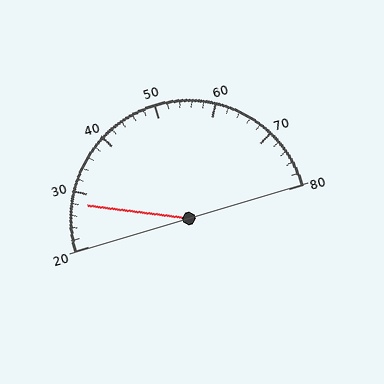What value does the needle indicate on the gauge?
The needle indicates approximately 28.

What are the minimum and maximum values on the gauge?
The gauge ranges from 20 to 80.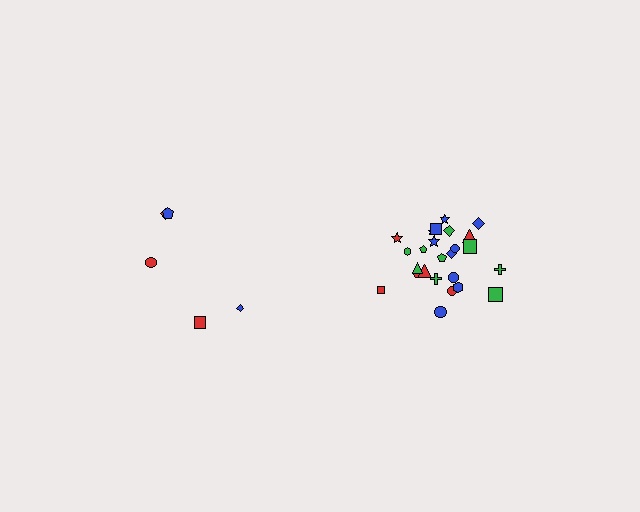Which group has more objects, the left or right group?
The right group.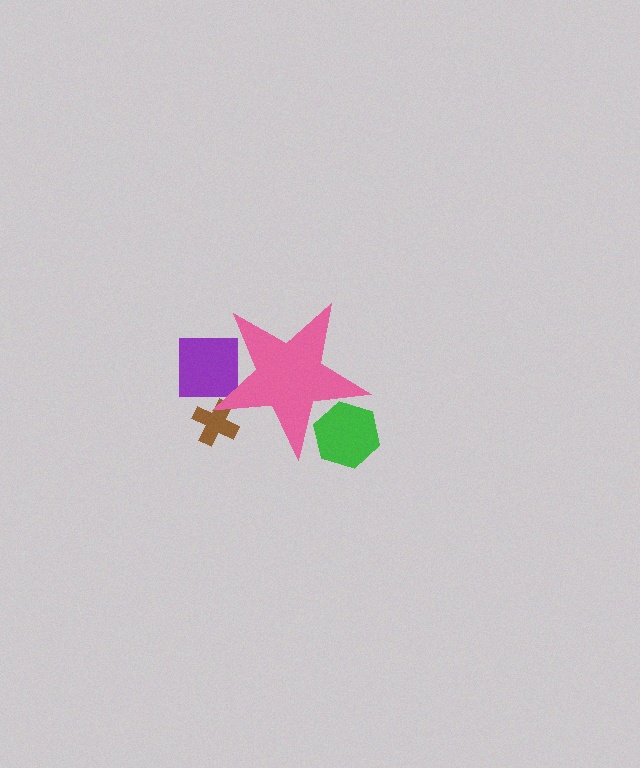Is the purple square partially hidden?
Yes, the purple square is partially hidden behind the pink star.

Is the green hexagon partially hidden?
Yes, the green hexagon is partially hidden behind the pink star.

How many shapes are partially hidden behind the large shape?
3 shapes are partially hidden.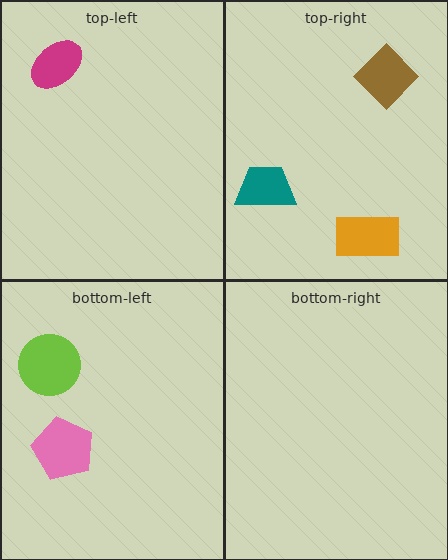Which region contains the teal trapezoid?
The top-right region.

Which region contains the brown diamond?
The top-right region.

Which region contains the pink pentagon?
The bottom-left region.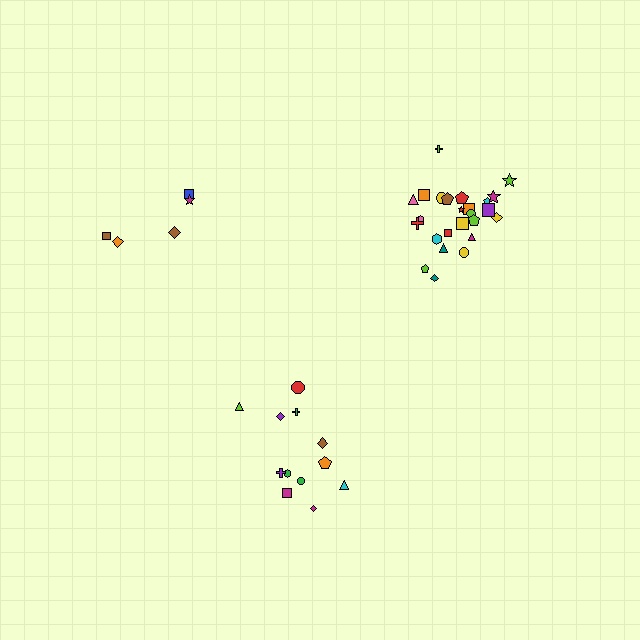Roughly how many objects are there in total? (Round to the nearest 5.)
Roughly 40 objects in total.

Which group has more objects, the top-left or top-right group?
The top-right group.